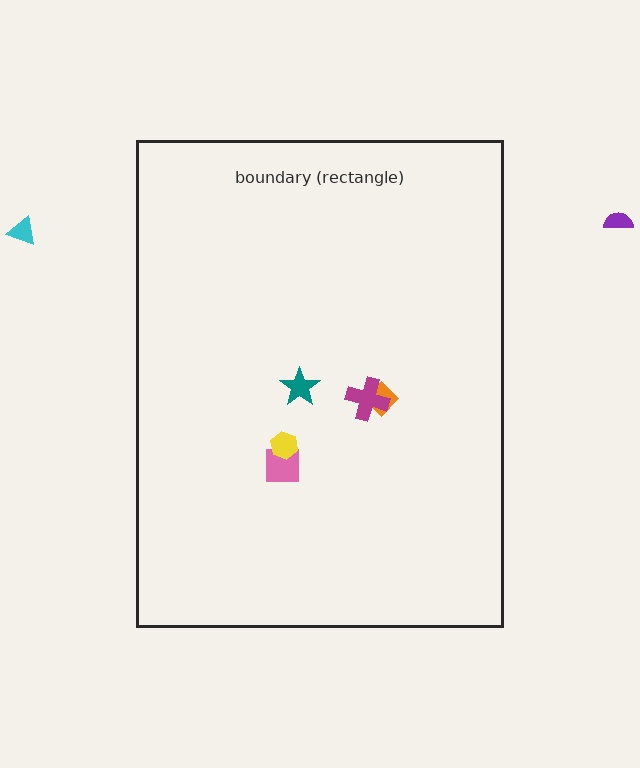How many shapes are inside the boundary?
5 inside, 2 outside.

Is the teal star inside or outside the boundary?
Inside.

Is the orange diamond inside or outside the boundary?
Inside.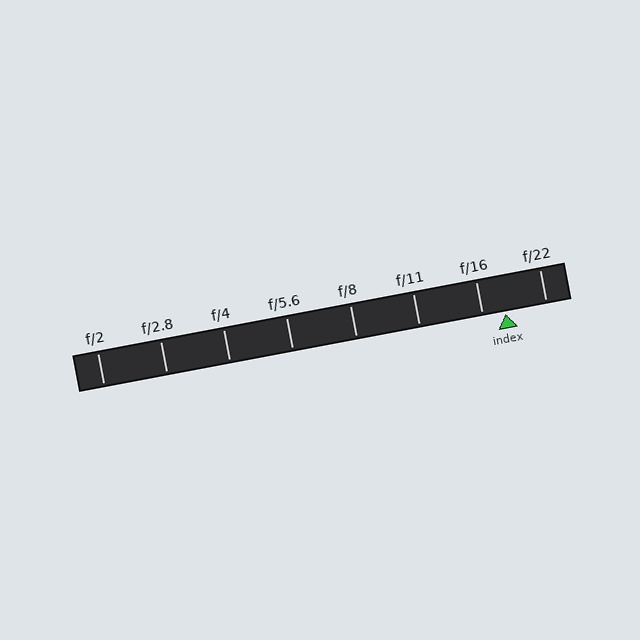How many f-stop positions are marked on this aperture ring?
There are 8 f-stop positions marked.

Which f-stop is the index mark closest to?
The index mark is closest to f/16.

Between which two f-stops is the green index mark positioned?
The index mark is between f/16 and f/22.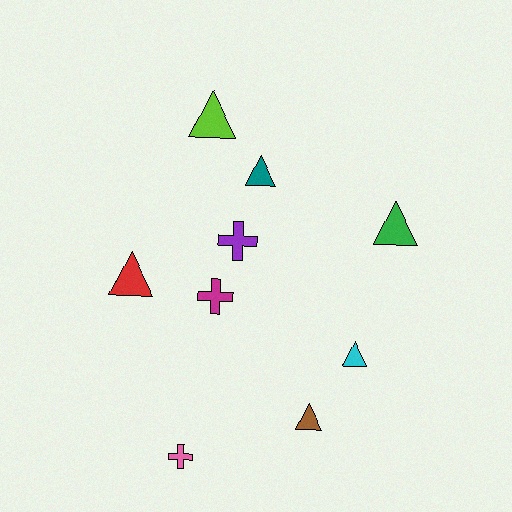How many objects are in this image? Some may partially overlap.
There are 9 objects.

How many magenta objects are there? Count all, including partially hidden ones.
There is 1 magenta object.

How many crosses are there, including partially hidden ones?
There are 3 crosses.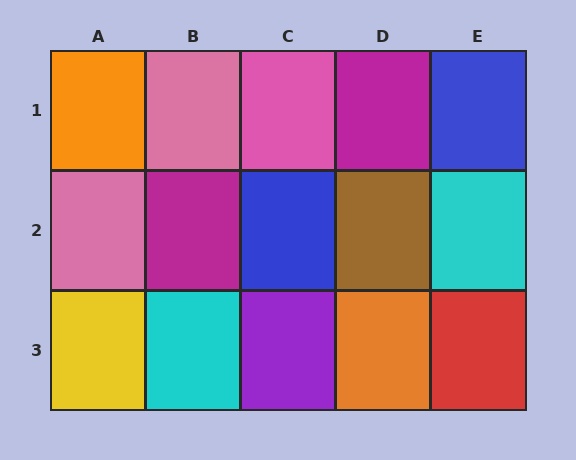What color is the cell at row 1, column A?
Orange.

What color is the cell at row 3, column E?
Red.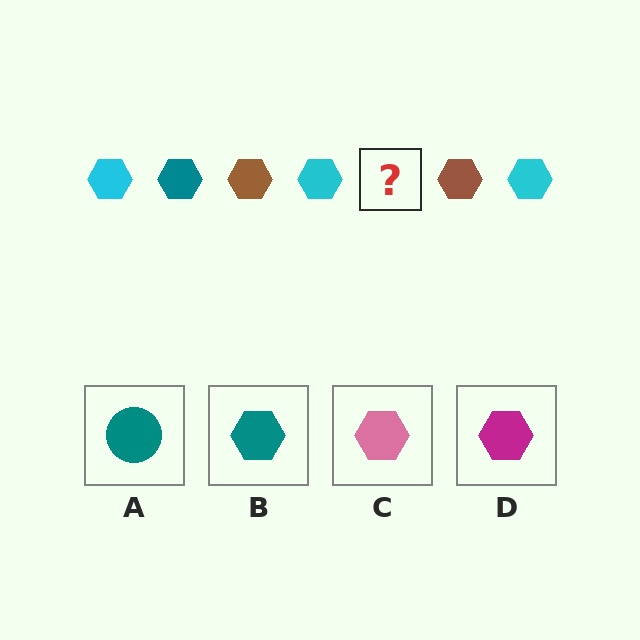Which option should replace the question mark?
Option B.